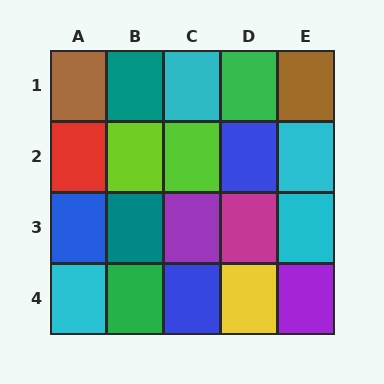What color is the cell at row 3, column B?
Teal.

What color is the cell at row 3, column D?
Magenta.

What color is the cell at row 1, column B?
Teal.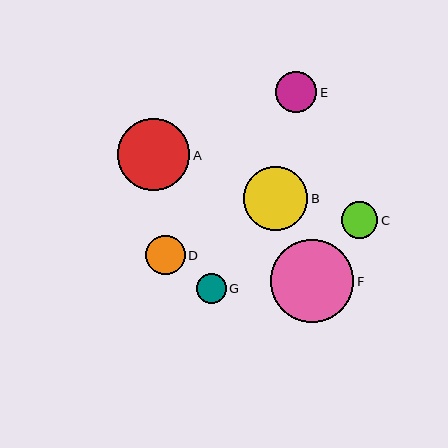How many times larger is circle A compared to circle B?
Circle A is approximately 1.1 times the size of circle B.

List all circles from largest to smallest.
From largest to smallest: F, A, B, E, D, C, G.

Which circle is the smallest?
Circle G is the smallest with a size of approximately 30 pixels.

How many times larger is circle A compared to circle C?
Circle A is approximately 2.0 times the size of circle C.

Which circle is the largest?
Circle F is the largest with a size of approximately 83 pixels.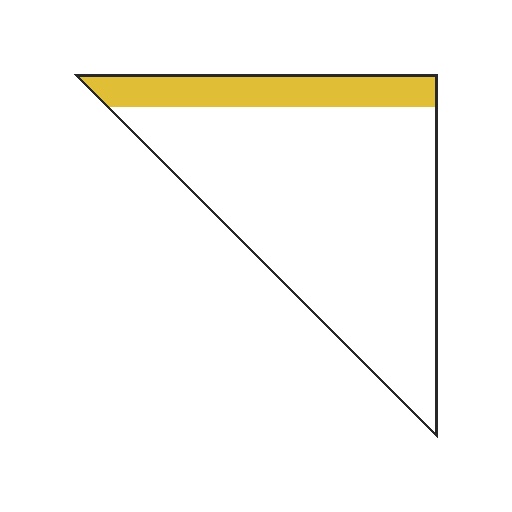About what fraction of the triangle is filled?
About one sixth (1/6).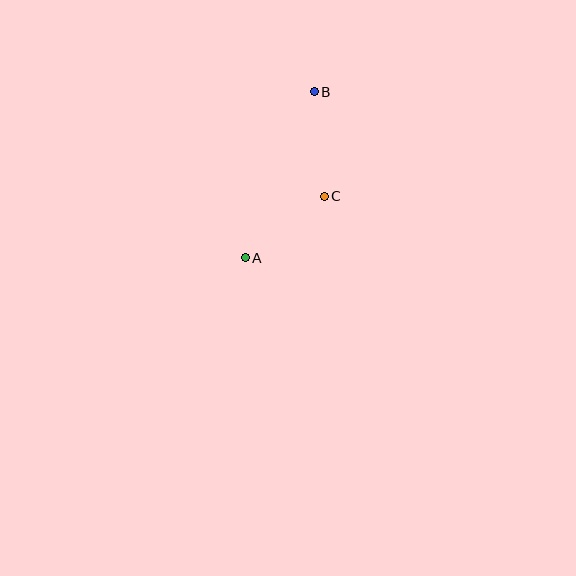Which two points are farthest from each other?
Points A and B are farthest from each other.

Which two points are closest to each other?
Points A and C are closest to each other.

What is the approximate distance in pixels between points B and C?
The distance between B and C is approximately 105 pixels.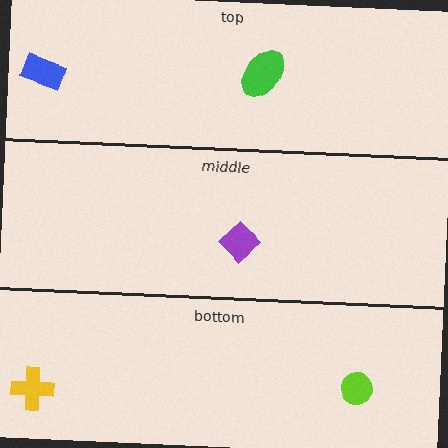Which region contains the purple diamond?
The middle region.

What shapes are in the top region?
The green ellipse, the blue rectangle.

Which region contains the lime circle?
The bottom region.